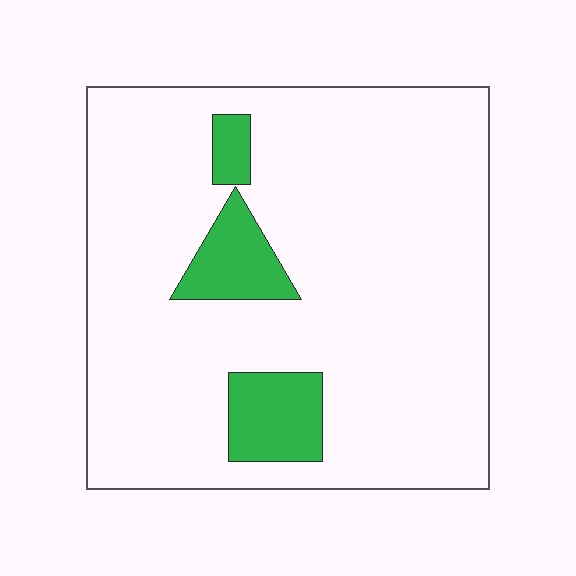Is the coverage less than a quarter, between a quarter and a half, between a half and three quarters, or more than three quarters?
Less than a quarter.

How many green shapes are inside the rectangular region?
3.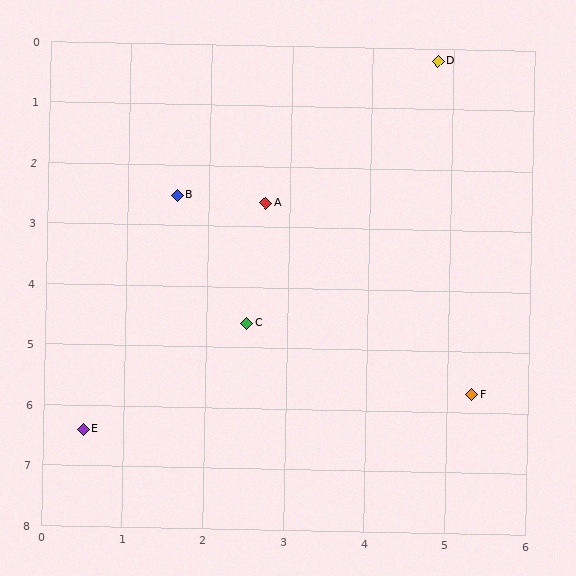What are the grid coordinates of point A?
Point A is at approximately (2.7, 2.6).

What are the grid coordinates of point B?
Point B is at approximately (1.6, 2.5).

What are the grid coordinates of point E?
Point E is at approximately (0.5, 6.4).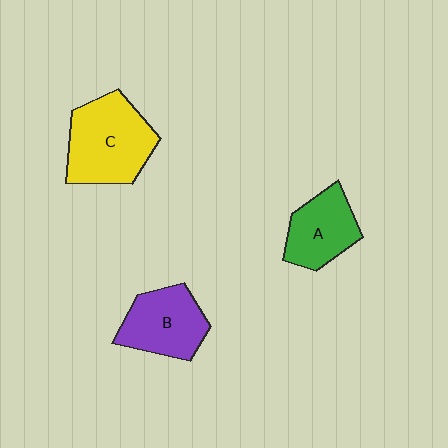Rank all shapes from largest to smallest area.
From largest to smallest: C (yellow), B (purple), A (green).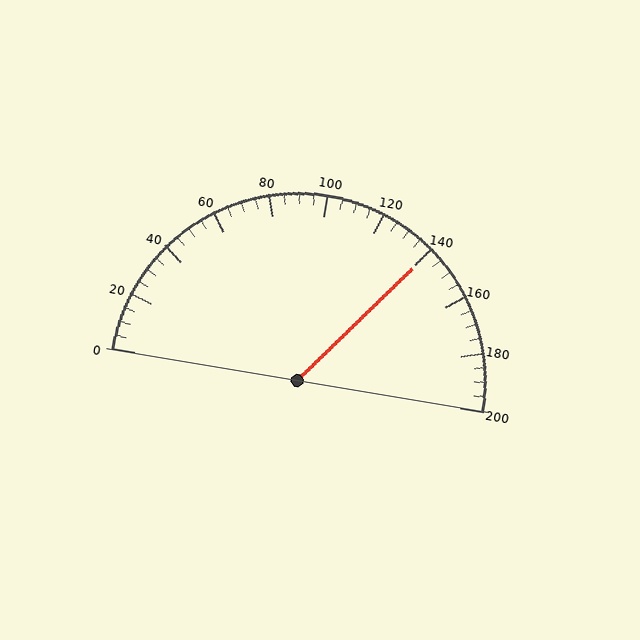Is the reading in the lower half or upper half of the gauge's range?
The reading is in the upper half of the range (0 to 200).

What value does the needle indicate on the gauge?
The needle indicates approximately 140.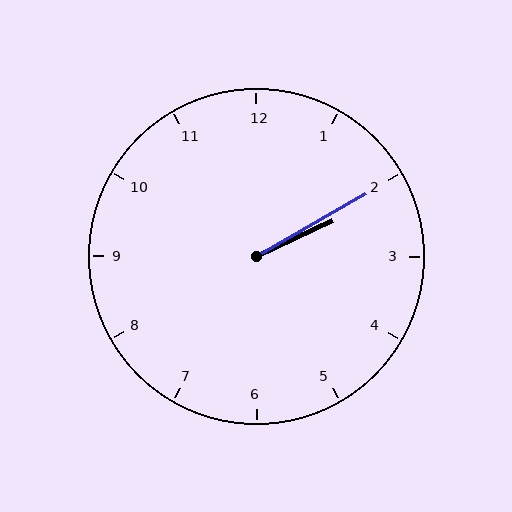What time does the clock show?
2:10.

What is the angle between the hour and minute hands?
Approximately 5 degrees.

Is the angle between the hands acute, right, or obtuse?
It is acute.